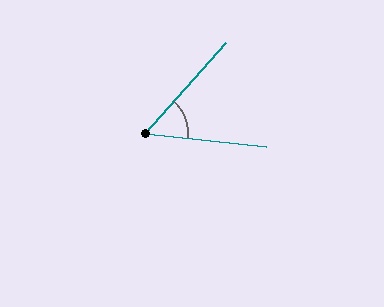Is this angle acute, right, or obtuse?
It is acute.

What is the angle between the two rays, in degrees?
Approximately 54 degrees.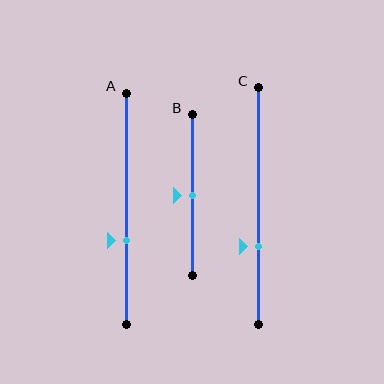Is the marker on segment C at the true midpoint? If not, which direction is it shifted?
No, the marker on segment C is shifted downward by about 17% of the segment length.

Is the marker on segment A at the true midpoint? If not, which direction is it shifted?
No, the marker on segment A is shifted downward by about 14% of the segment length.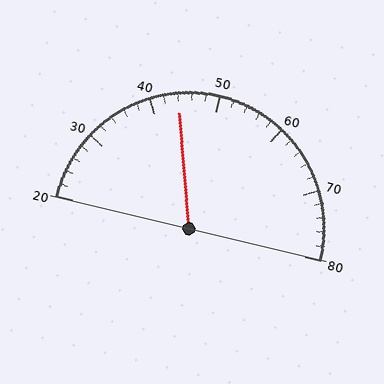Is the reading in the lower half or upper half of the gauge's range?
The reading is in the lower half of the range (20 to 80).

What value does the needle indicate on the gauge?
The needle indicates approximately 44.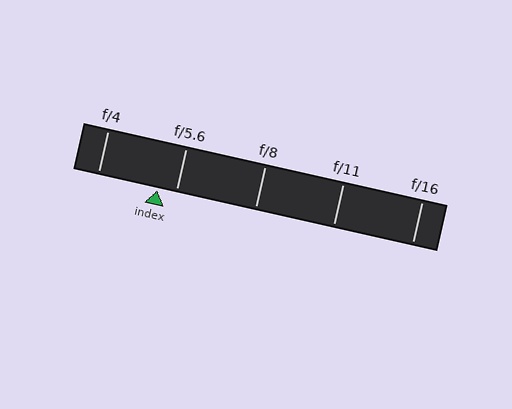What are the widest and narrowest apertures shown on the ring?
The widest aperture shown is f/4 and the narrowest is f/16.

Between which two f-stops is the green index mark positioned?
The index mark is between f/4 and f/5.6.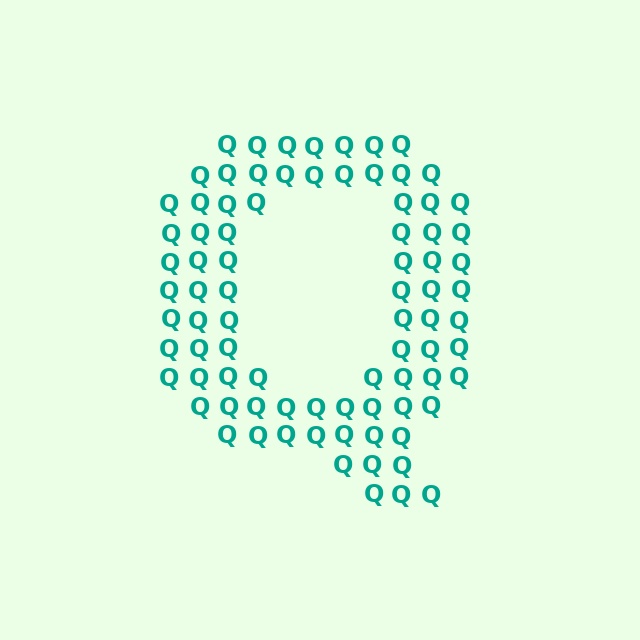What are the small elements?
The small elements are letter Q's.